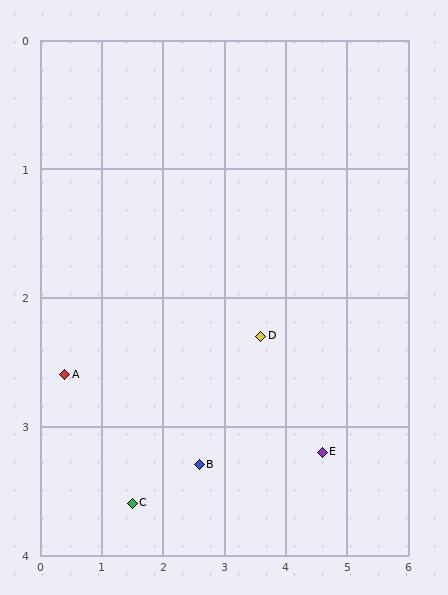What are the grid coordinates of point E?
Point E is at approximately (4.6, 3.2).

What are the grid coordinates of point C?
Point C is at approximately (1.5, 3.6).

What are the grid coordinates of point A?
Point A is at approximately (0.4, 2.6).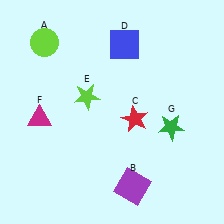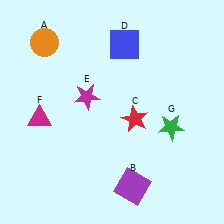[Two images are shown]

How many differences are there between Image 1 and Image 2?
There are 2 differences between the two images.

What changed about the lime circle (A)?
In Image 1, A is lime. In Image 2, it changed to orange.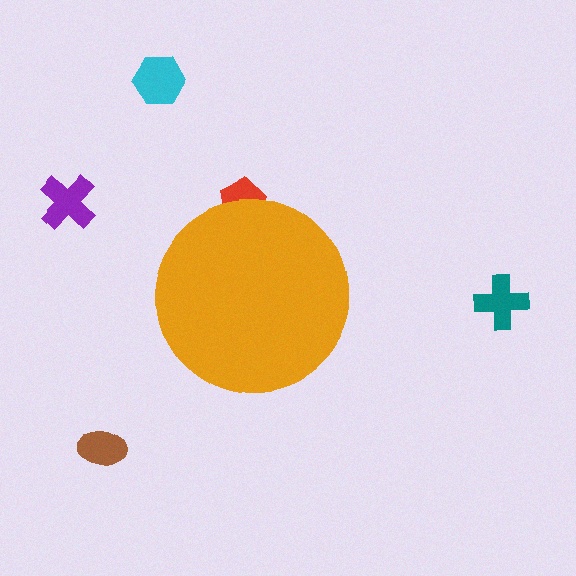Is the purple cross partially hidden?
No, the purple cross is fully visible.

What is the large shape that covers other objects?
An orange circle.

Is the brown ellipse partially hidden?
No, the brown ellipse is fully visible.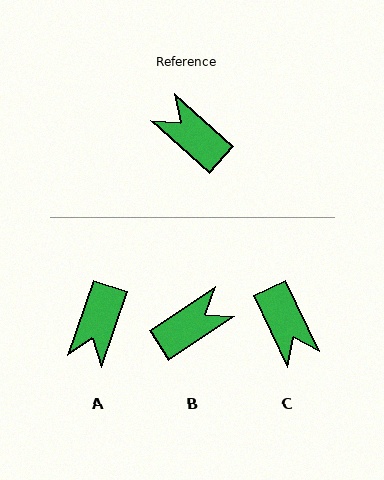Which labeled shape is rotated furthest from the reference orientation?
C, about 157 degrees away.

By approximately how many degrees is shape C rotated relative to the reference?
Approximately 157 degrees counter-clockwise.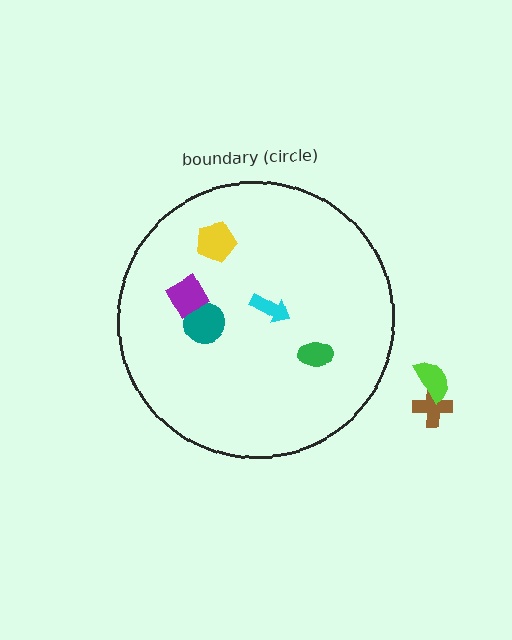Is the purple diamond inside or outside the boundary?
Inside.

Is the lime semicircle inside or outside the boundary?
Outside.